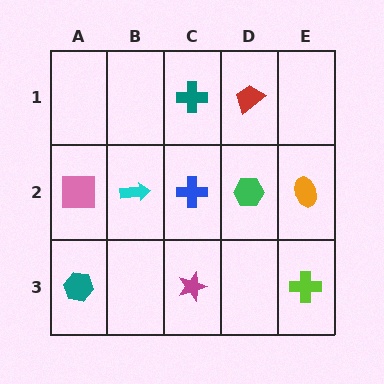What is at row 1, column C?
A teal cross.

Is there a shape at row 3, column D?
No, that cell is empty.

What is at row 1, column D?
A red trapezoid.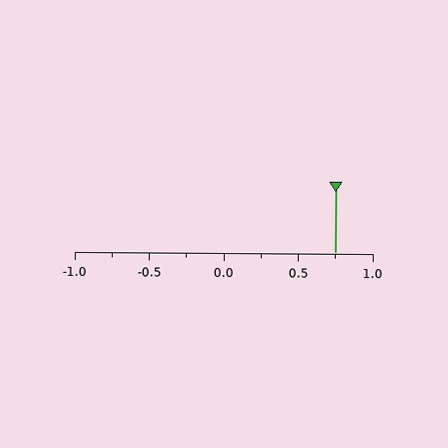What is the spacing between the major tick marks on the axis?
The major ticks are spaced 0.5 apart.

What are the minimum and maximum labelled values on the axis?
The axis runs from -1.0 to 1.0.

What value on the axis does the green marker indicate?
The marker indicates approximately 0.75.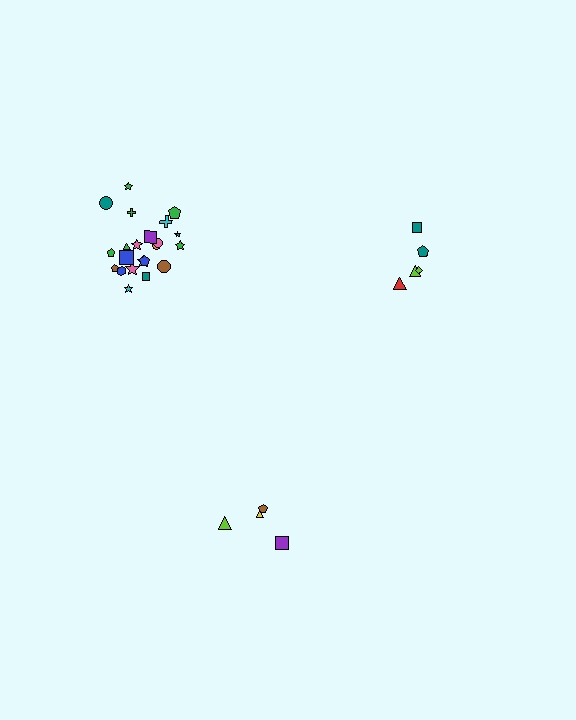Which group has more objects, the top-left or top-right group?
The top-left group.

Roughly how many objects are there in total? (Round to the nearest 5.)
Roughly 30 objects in total.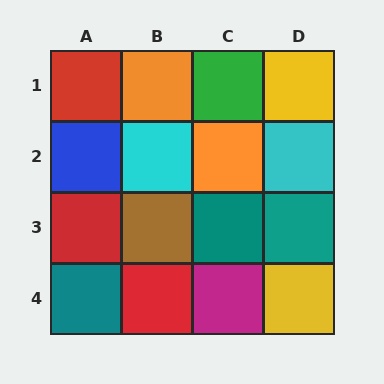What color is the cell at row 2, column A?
Blue.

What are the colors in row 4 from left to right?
Teal, red, magenta, yellow.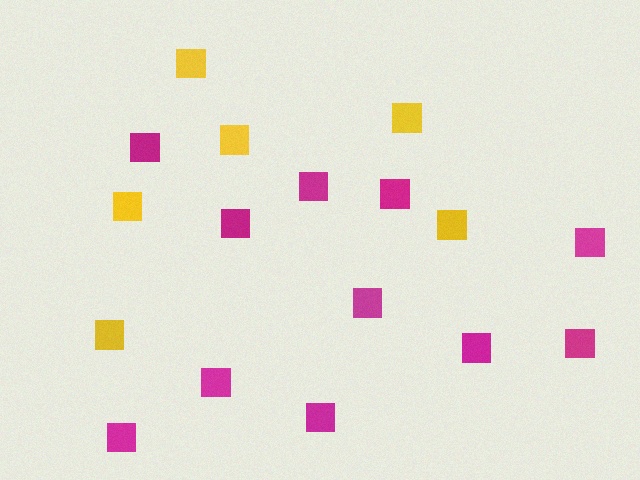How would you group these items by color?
There are 2 groups: one group of yellow squares (6) and one group of magenta squares (11).